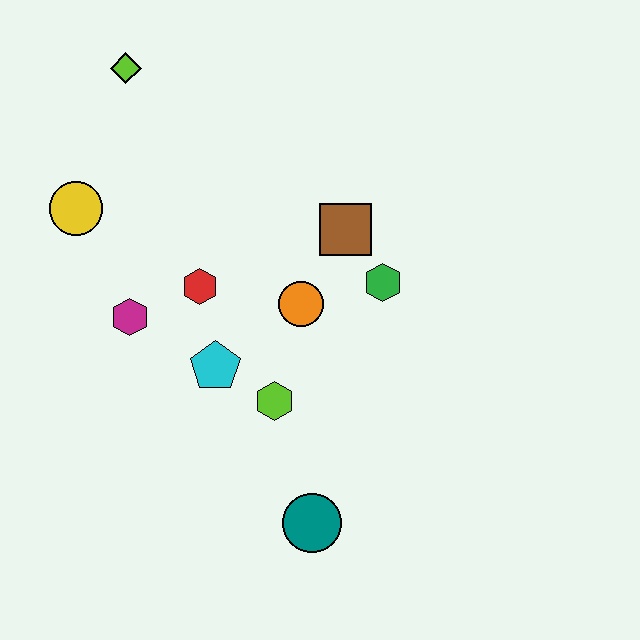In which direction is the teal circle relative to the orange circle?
The teal circle is below the orange circle.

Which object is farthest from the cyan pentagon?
The lime diamond is farthest from the cyan pentagon.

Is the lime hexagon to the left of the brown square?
Yes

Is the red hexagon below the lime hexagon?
No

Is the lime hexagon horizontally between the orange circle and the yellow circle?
Yes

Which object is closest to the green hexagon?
The brown square is closest to the green hexagon.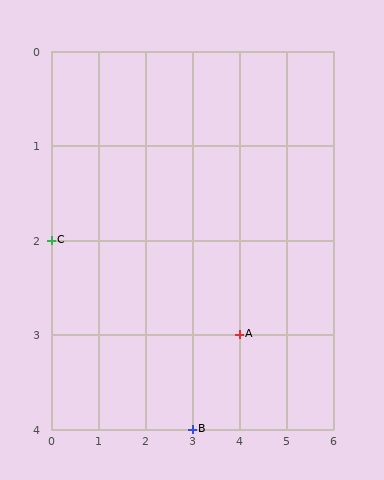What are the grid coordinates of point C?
Point C is at grid coordinates (0, 2).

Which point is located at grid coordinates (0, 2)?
Point C is at (0, 2).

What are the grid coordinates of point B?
Point B is at grid coordinates (3, 4).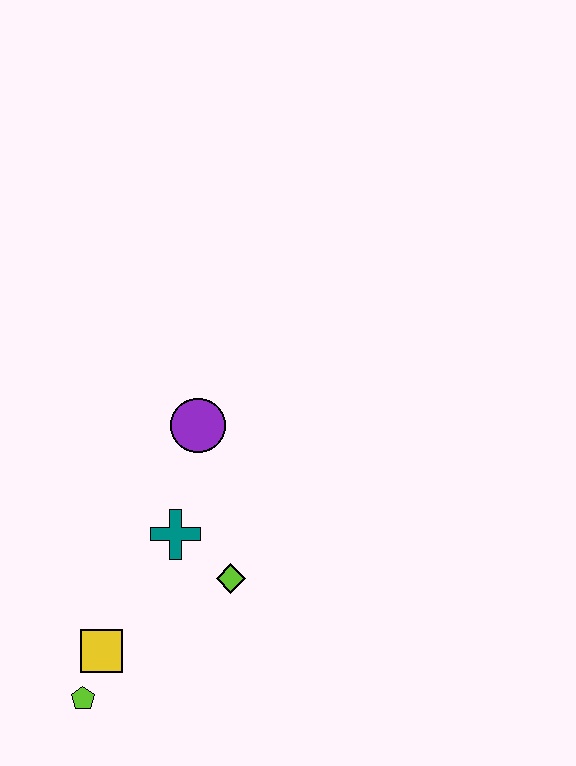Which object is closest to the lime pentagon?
The yellow square is closest to the lime pentagon.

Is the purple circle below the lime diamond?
No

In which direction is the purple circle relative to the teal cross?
The purple circle is above the teal cross.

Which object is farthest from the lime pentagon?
The purple circle is farthest from the lime pentagon.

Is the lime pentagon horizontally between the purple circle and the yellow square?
No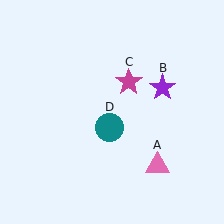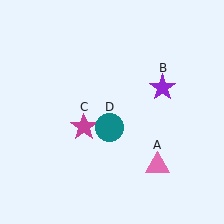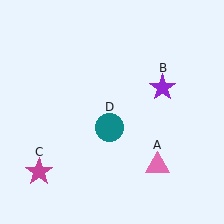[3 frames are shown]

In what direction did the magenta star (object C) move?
The magenta star (object C) moved down and to the left.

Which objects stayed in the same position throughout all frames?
Pink triangle (object A) and purple star (object B) and teal circle (object D) remained stationary.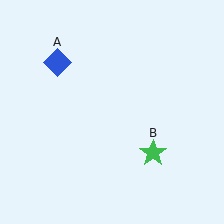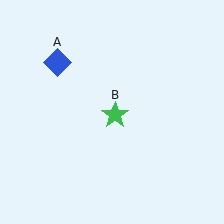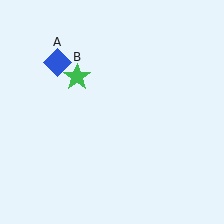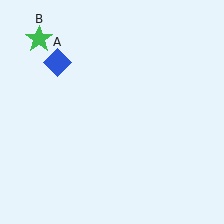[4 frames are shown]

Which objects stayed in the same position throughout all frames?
Blue diamond (object A) remained stationary.